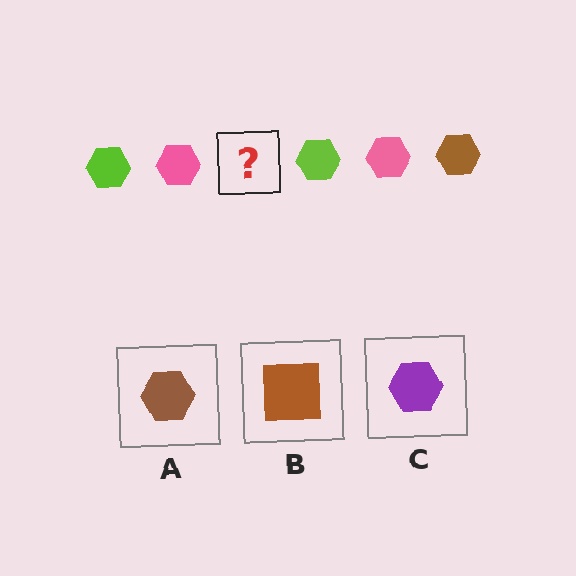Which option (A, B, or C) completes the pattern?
A.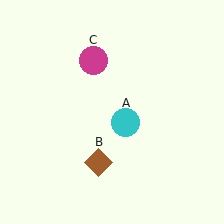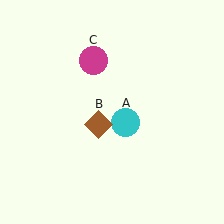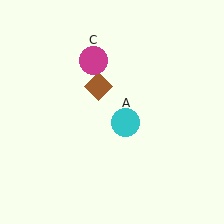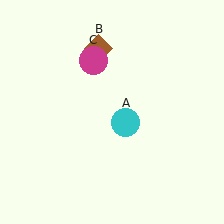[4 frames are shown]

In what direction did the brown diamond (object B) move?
The brown diamond (object B) moved up.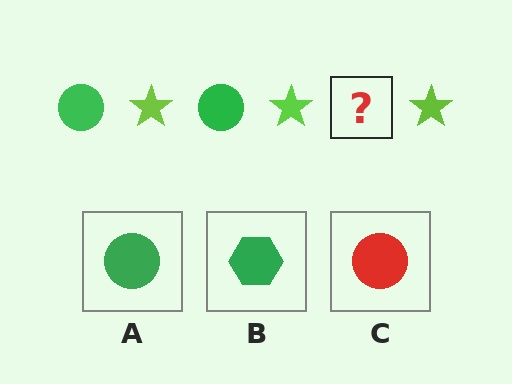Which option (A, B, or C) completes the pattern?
A.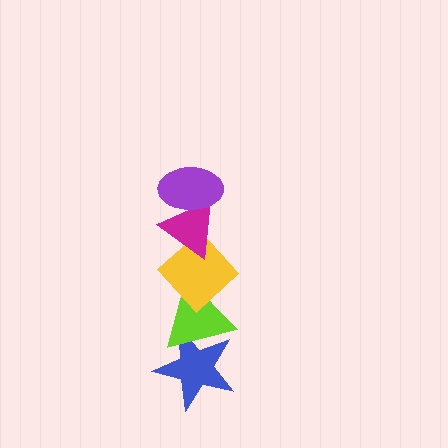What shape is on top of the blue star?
The lime triangle is on top of the blue star.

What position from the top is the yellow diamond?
The yellow diamond is 3rd from the top.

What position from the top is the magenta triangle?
The magenta triangle is 2nd from the top.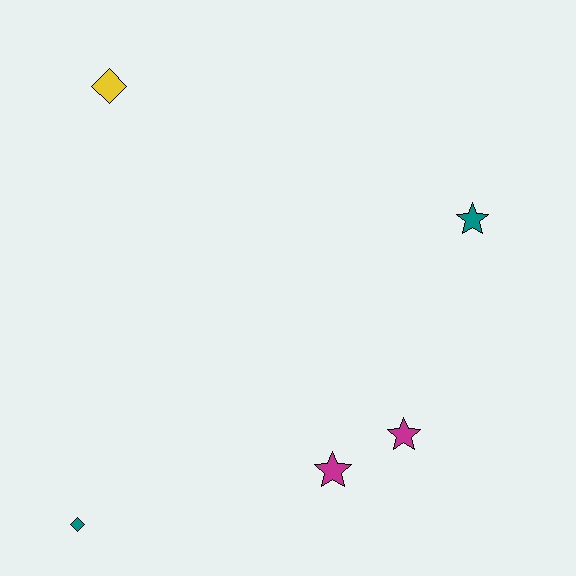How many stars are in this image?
There are 3 stars.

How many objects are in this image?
There are 5 objects.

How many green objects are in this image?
There are no green objects.